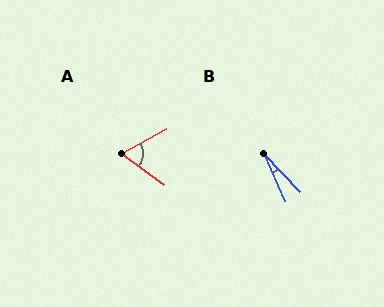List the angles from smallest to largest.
B (20°), A (65°).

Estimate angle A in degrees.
Approximately 65 degrees.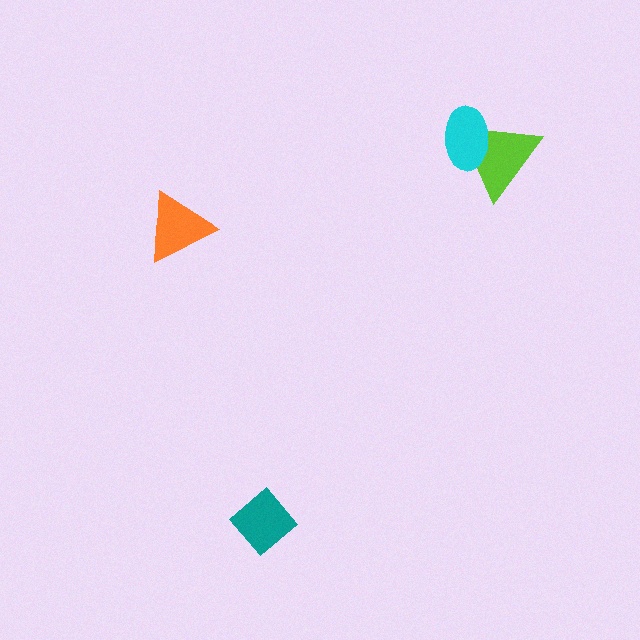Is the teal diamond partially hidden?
No, no other shape covers it.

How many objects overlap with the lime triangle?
1 object overlaps with the lime triangle.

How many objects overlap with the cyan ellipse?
1 object overlaps with the cyan ellipse.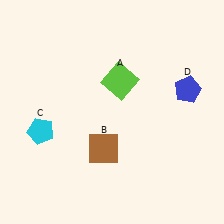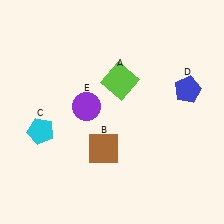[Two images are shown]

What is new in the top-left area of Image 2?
A purple circle (E) was added in the top-left area of Image 2.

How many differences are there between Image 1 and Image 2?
There is 1 difference between the two images.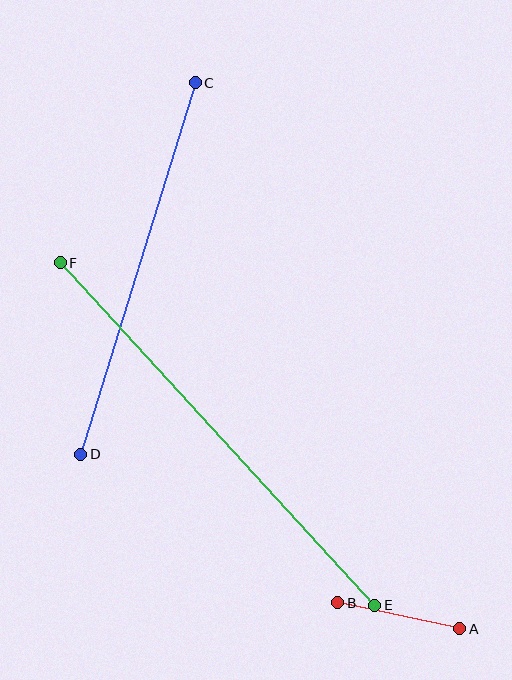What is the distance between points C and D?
The distance is approximately 389 pixels.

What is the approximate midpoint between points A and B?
The midpoint is at approximately (399, 616) pixels.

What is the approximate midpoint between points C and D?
The midpoint is at approximately (138, 268) pixels.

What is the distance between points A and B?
The distance is approximately 125 pixels.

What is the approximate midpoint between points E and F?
The midpoint is at approximately (218, 434) pixels.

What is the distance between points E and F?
The distance is approximately 465 pixels.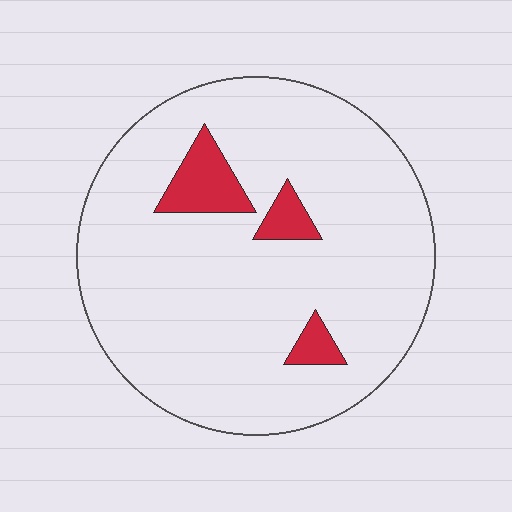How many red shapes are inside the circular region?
3.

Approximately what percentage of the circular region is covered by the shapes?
Approximately 10%.